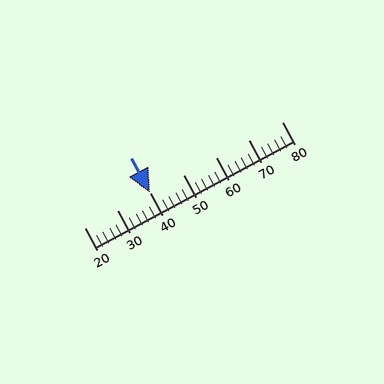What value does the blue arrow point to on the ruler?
The blue arrow points to approximately 40.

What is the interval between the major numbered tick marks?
The major tick marks are spaced 10 units apart.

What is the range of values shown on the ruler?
The ruler shows values from 20 to 80.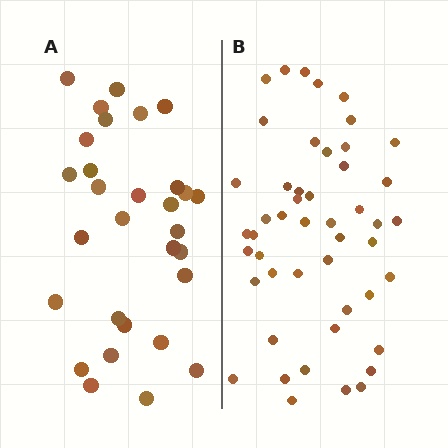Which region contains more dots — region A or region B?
Region B (the right region) has more dots.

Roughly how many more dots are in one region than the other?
Region B has approximately 20 more dots than region A.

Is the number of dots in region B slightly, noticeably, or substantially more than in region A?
Region B has substantially more. The ratio is roughly 1.6 to 1.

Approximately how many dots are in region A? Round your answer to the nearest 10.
About 30 dots.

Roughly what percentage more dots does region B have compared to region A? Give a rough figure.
About 60% more.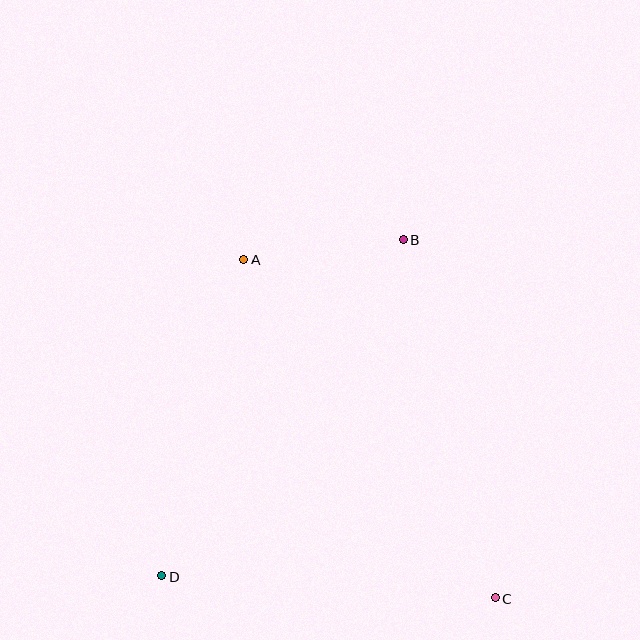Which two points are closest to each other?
Points A and B are closest to each other.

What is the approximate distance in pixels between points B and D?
The distance between B and D is approximately 415 pixels.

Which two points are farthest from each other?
Points A and C are farthest from each other.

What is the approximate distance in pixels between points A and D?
The distance between A and D is approximately 327 pixels.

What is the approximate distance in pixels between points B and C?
The distance between B and C is approximately 370 pixels.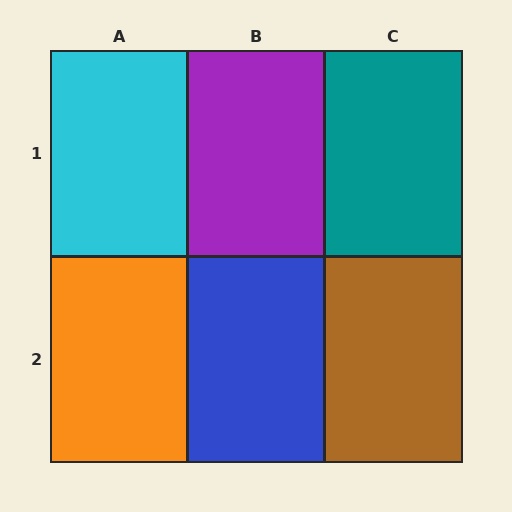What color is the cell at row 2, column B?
Blue.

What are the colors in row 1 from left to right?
Cyan, purple, teal.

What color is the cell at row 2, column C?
Brown.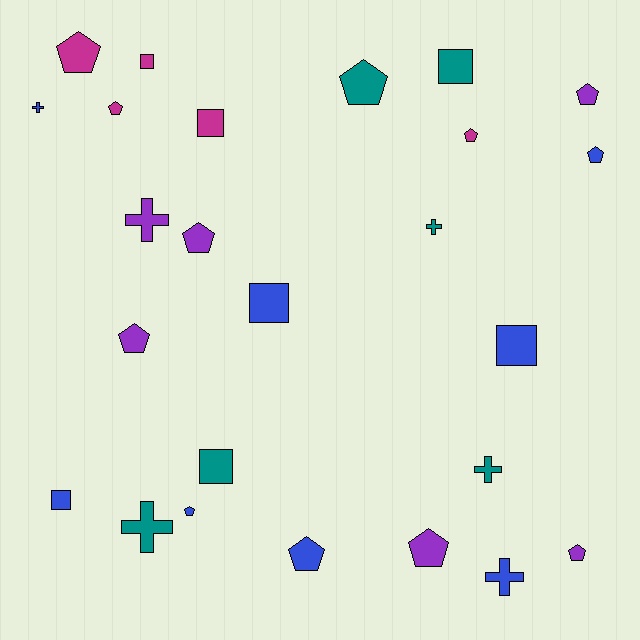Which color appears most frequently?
Blue, with 8 objects.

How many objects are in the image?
There are 25 objects.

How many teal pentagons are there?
There is 1 teal pentagon.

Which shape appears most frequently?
Pentagon, with 12 objects.